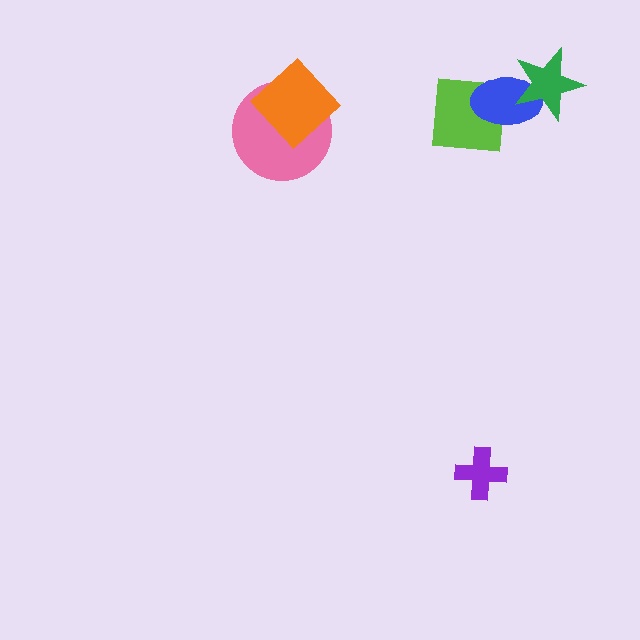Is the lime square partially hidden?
Yes, it is partially covered by another shape.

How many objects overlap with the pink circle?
1 object overlaps with the pink circle.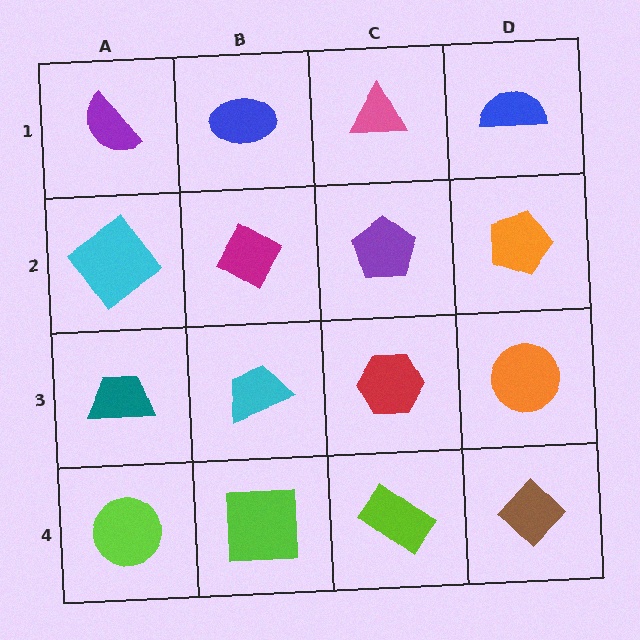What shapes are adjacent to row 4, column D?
An orange circle (row 3, column D), a lime rectangle (row 4, column C).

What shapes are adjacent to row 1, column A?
A cyan diamond (row 2, column A), a blue ellipse (row 1, column B).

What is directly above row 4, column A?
A teal trapezoid.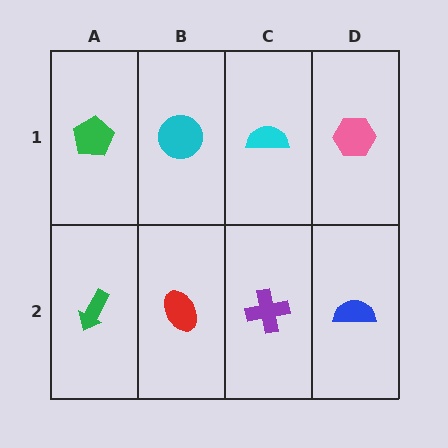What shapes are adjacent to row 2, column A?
A green pentagon (row 1, column A), a red ellipse (row 2, column B).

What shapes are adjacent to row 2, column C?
A cyan semicircle (row 1, column C), a red ellipse (row 2, column B), a blue semicircle (row 2, column D).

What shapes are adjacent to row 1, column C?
A purple cross (row 2, column C), a cyan circle (row 1, column B), a pink hexagon (row 1, column D).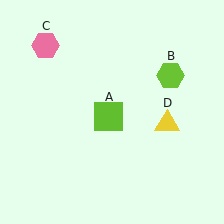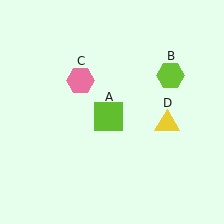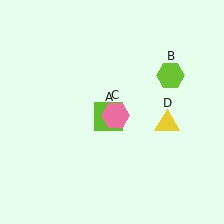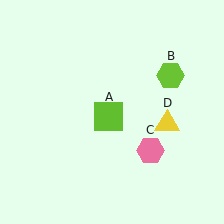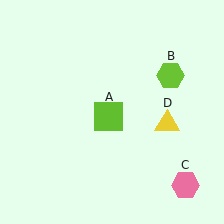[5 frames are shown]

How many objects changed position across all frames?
1 object changed position: pink hexagon (object C).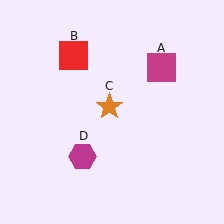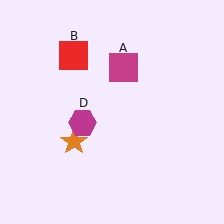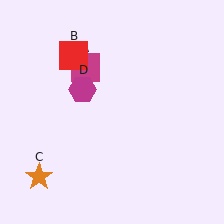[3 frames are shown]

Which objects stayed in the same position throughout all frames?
Red square (object B) remained stationary.